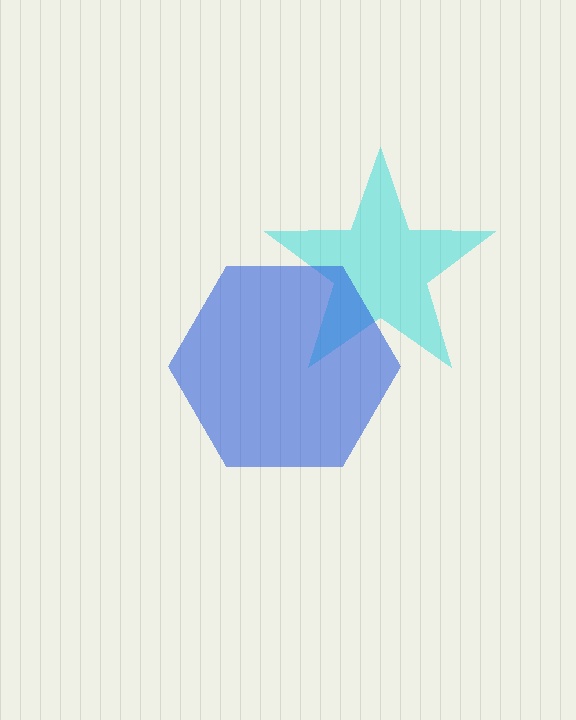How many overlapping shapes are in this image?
There are 2 overlapping shapes in the image.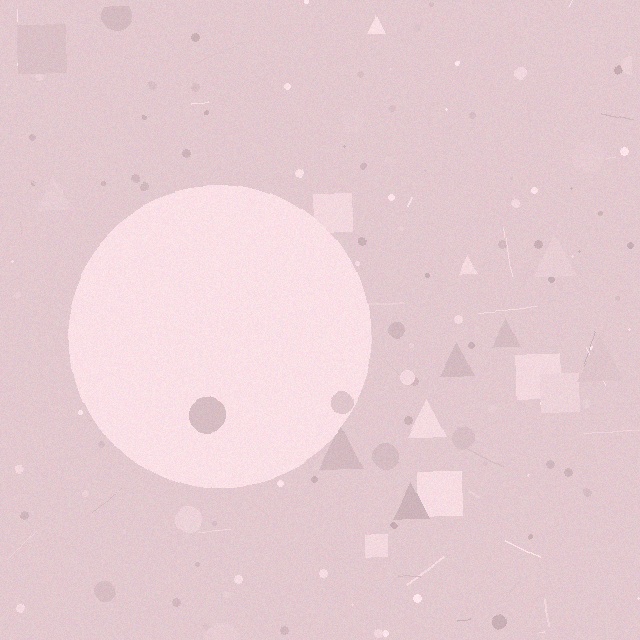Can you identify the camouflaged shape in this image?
The camouflaged shape is a circle.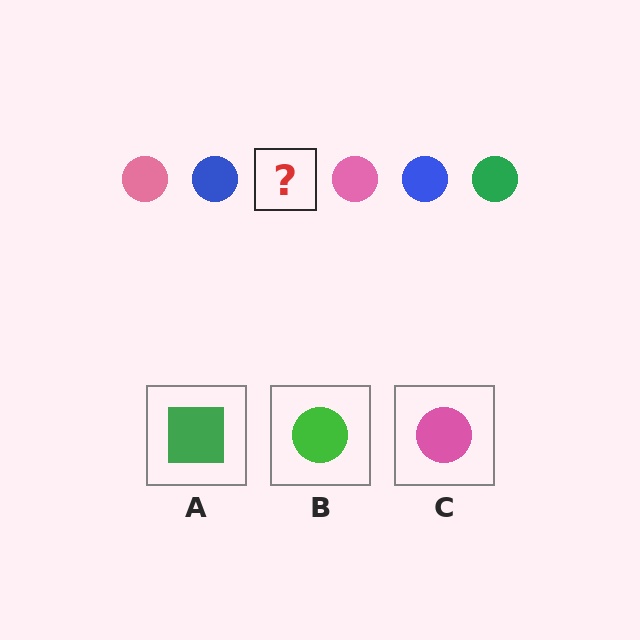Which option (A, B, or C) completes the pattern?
B.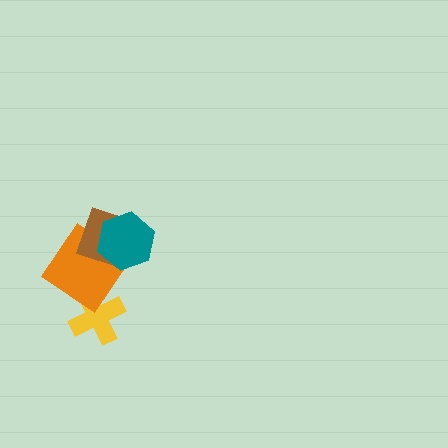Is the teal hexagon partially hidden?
No, no other shape covers it.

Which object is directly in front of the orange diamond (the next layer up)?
The brown diamond is directly in front of the orange diamond.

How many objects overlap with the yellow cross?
1 object overlaps with the yellow cross.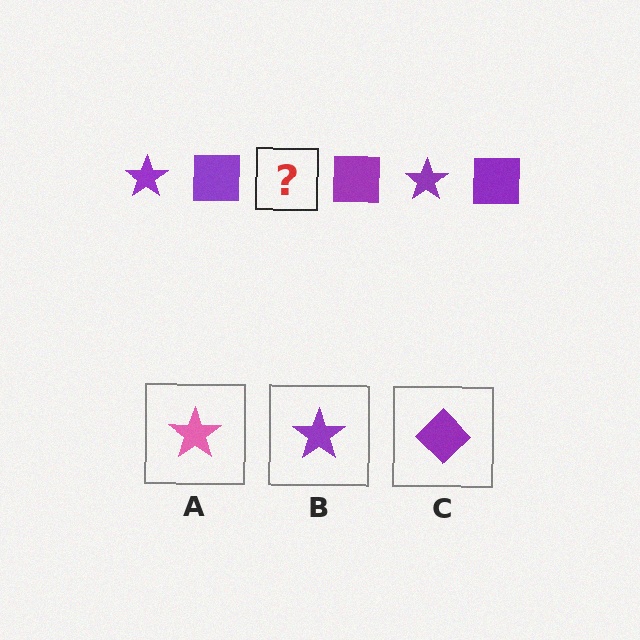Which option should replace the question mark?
Option B.